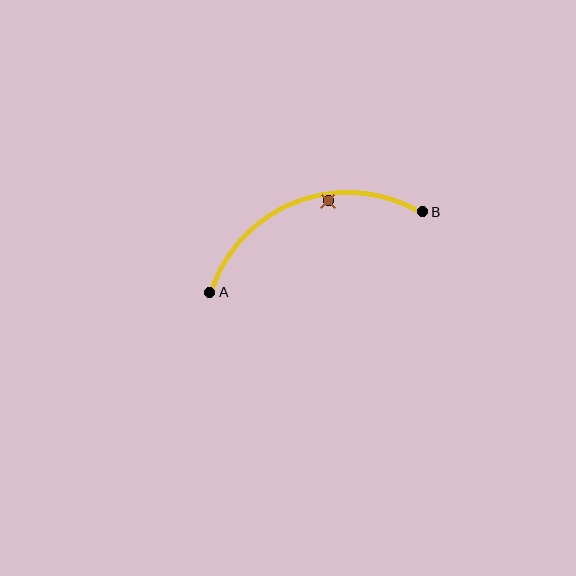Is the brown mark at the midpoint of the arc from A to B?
No — the brown mark does not lie on the arc at all. It sits slightly inside the curve.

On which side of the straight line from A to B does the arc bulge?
The arc bulges above the straight line connecting A and B.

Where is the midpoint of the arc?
The arc midpoint is the point on the curve farthest from the straight line joining A and B. It sits above that line.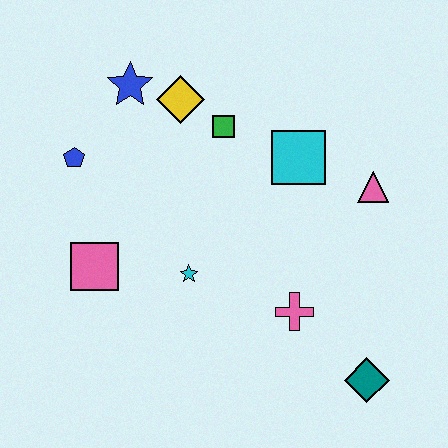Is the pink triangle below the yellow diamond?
Yes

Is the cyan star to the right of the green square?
No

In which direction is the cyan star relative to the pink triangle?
The cyan star is to the left of the pink triangle.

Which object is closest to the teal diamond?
The pink cross is closest to the teal diamond.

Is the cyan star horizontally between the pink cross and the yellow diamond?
Yes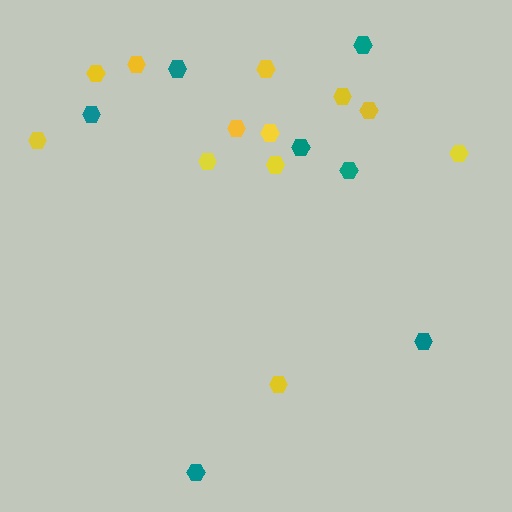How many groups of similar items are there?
There are 2 groups: one group of teal hexagons (7) and one group of yellow hexagons (12).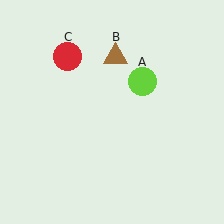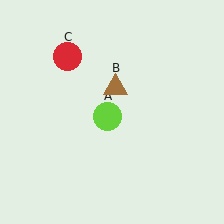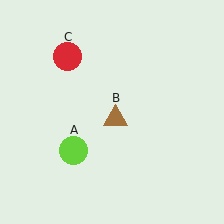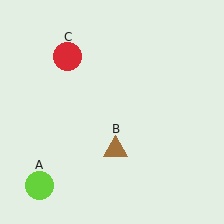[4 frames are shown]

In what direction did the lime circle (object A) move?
The lime circle (object A) moved down and to the left.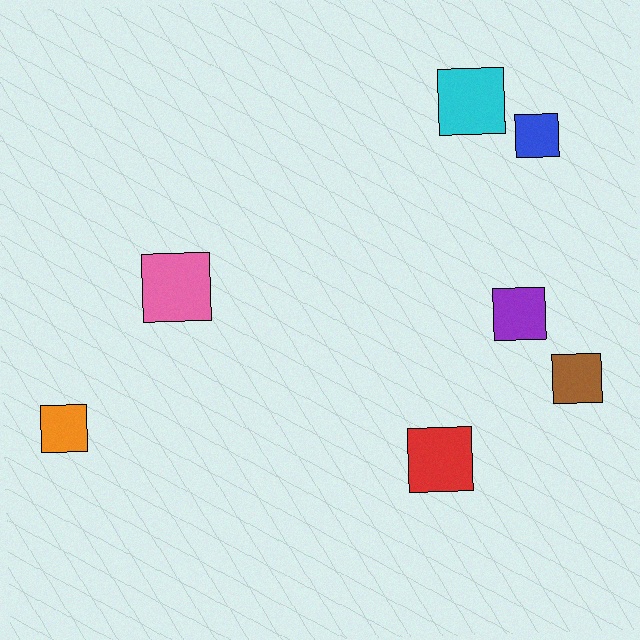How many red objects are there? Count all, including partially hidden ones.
There is 1 red object.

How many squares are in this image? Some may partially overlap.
There are 7 squares.